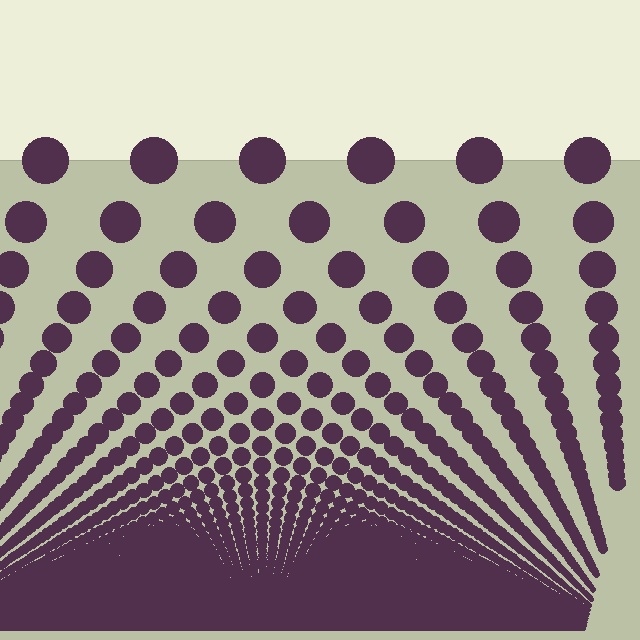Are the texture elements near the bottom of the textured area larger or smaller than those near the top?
Smaller. The gradient is inverted — elements near the bottom are smaller and denser.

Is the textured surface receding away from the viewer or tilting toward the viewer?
The surface appears to tilt toward the viewer. Texture elements get larger and sparser toward the top.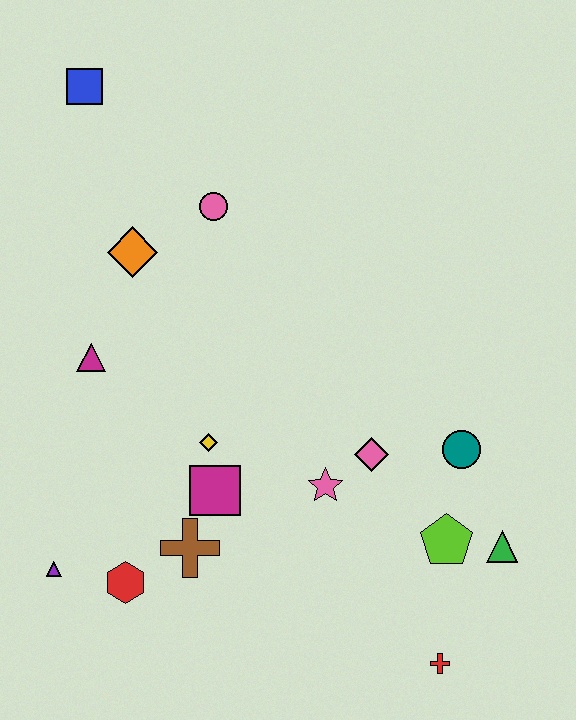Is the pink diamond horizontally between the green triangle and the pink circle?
Yes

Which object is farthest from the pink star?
The blue square is farthest from the pink star.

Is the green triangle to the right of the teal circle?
Yes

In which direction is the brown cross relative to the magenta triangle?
The brown cross is below the magenta triangle.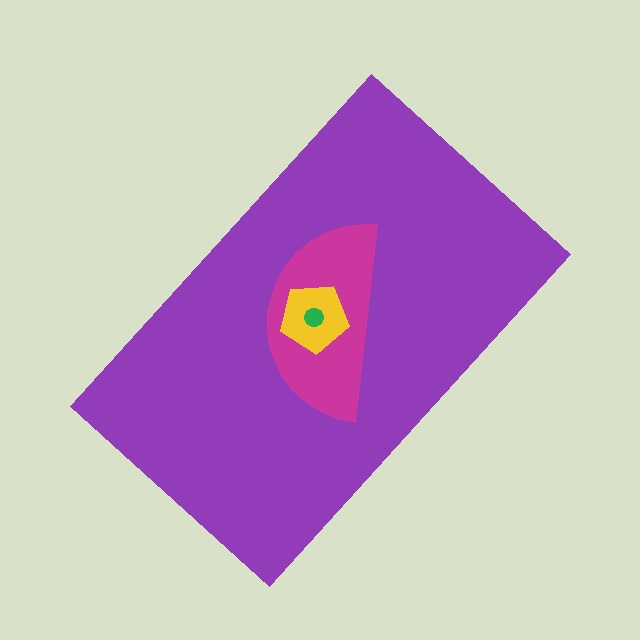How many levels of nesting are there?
4.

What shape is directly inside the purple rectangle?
The magenta semicircle.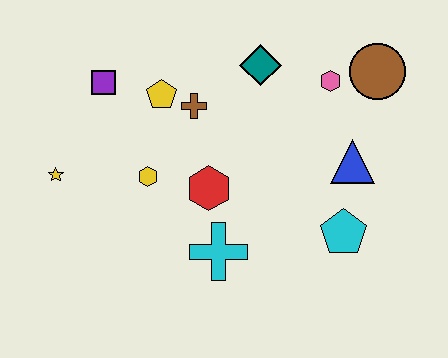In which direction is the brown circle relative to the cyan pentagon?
The brown circle is above the cyan pentagon.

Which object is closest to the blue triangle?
The cyan pentagon is closest to the blue triangle.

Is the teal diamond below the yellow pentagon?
No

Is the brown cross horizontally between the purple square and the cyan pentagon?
Yes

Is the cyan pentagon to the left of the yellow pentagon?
No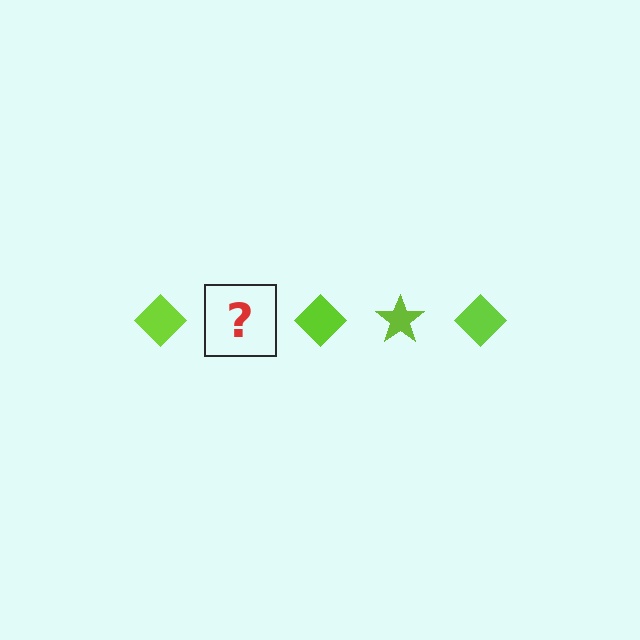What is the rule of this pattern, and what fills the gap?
The rule is that the pattern cycles through diamond, star shapes in lime. The gap should be filled with a lime star.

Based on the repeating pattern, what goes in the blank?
The blank should be a lime star.